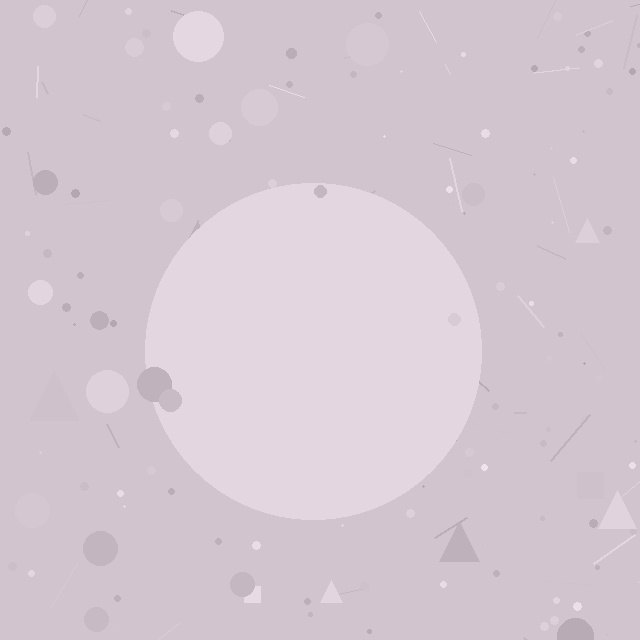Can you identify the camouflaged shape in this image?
The camouflaged shape is a circle.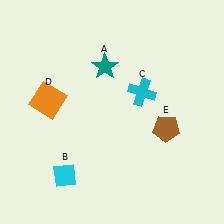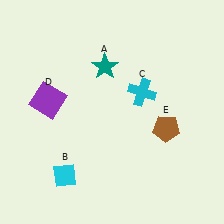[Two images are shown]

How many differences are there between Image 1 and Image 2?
There is 1 difference between the two images.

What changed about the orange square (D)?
In Image 1, D is orange. In Image 2, it changed to purple.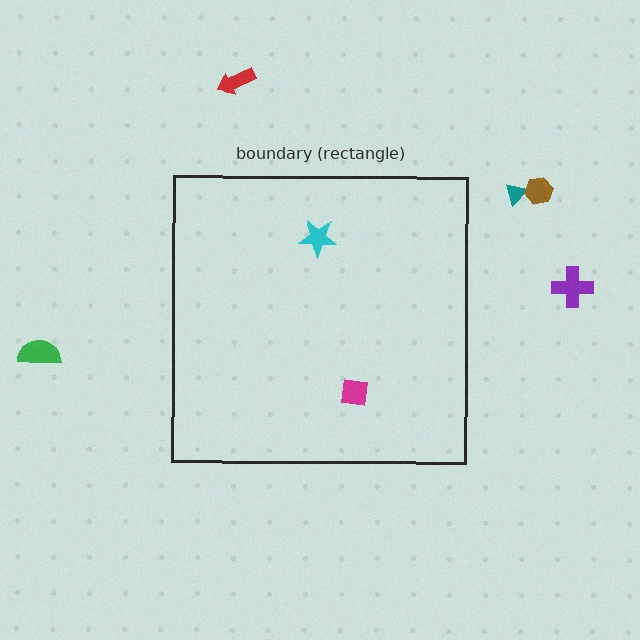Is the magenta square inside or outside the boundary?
Inside.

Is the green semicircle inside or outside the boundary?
Outside.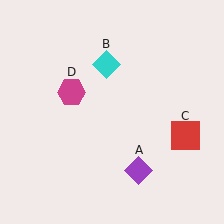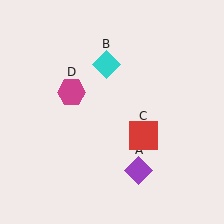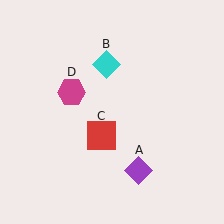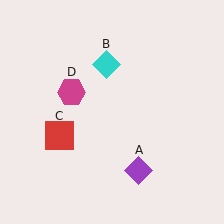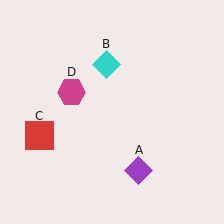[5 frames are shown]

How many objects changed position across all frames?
1 object changed position: red square (object C).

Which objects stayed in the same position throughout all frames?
Purple diamond (object A) and cyan diamond (object B) and magenta hexagon (object D) remained stationary.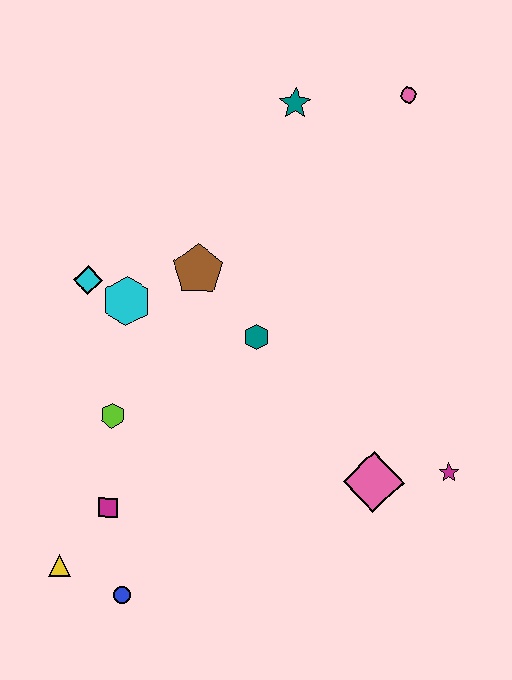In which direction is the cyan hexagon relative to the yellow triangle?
The cyan hexagon is above the yellow triangle.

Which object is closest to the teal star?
The pink circle is closest to the teal star.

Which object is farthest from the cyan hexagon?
The magenta star is farthest from the cyan hexagon.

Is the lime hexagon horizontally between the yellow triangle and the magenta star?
Yes